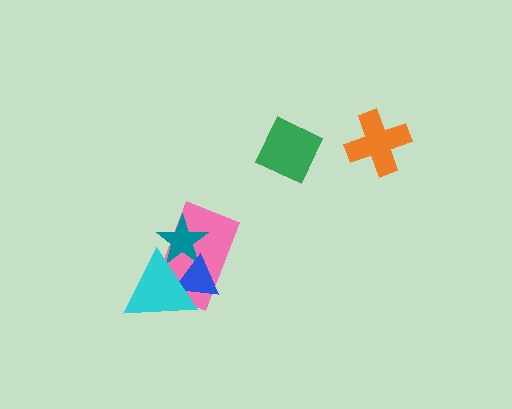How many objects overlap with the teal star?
3 objects overlap with the teal star.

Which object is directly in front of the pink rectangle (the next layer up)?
The teal star is directly in front of the pink rectangle.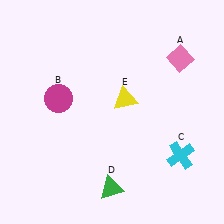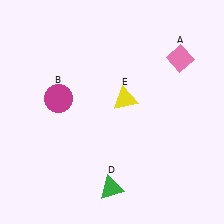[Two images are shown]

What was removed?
The cyan cross (C) was removed in Image 2.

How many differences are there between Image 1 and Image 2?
There is 1 difference between the two images.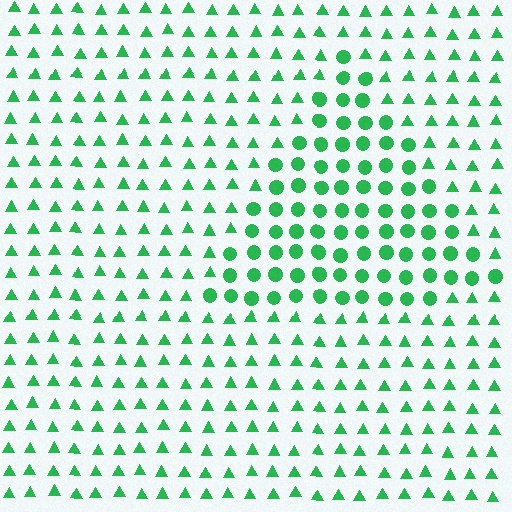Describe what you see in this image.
The image is filled with small green elements arranged in a uniform grid. A triangle-shaped region contains circles, while the surrounding area contains triangles. The boundary is defined purely by the change in element shape.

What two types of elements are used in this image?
The image uses circles inside the triangle region and triangles outside it.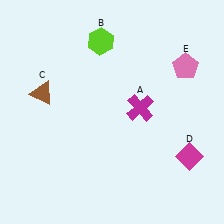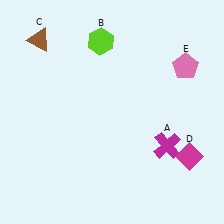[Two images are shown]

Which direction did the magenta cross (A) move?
The magenta cross (A) moved down.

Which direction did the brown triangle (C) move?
The brown triangle (C) moved up.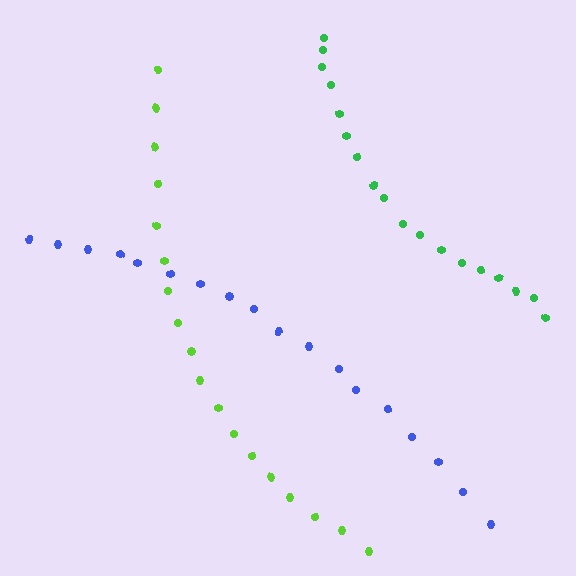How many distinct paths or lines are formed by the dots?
There are 3 distinct paths.